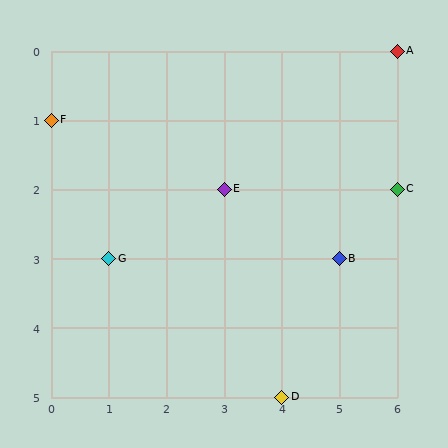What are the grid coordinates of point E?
Point E is at grid coordinates (3, 2).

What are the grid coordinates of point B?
Point B is at grid coordinates (5, 3).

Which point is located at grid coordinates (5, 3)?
Point B is at (5, 3).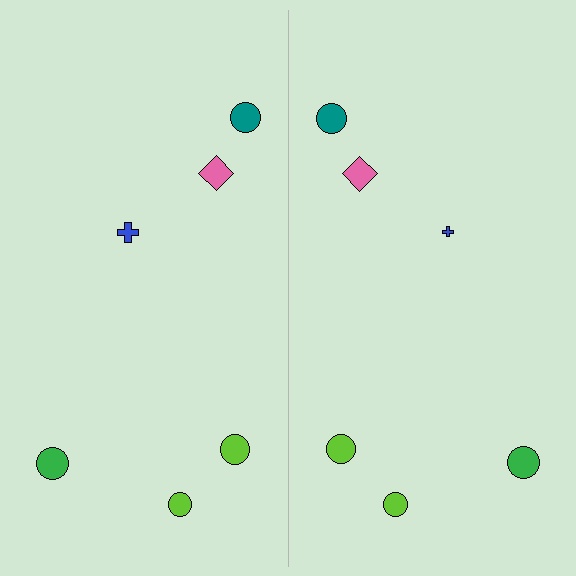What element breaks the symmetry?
The blue cross on the right side has a different size than its mirror counterpart.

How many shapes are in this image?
There are 12 shapes in this image.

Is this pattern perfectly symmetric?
No, the pattern is not perfectly symmetric. The blue cross on the right side has a different size than its mirror counterpart.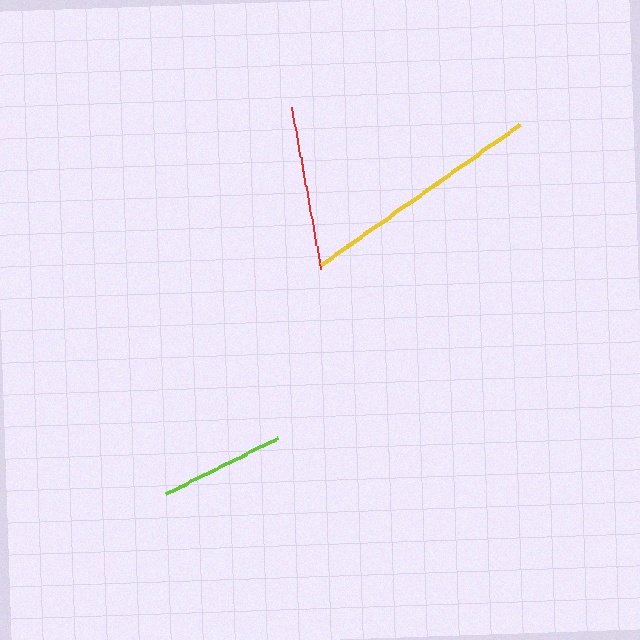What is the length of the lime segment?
The lime segment is approximately 124 pixels long.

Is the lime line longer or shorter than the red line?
The red line is longer than the lime line.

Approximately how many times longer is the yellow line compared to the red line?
The yellow line is approximately 1.5 times the length of the red line.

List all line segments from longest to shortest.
From longest to shortest: yellow, red, lime.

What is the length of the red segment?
The red segment is approximately 165 pixels long.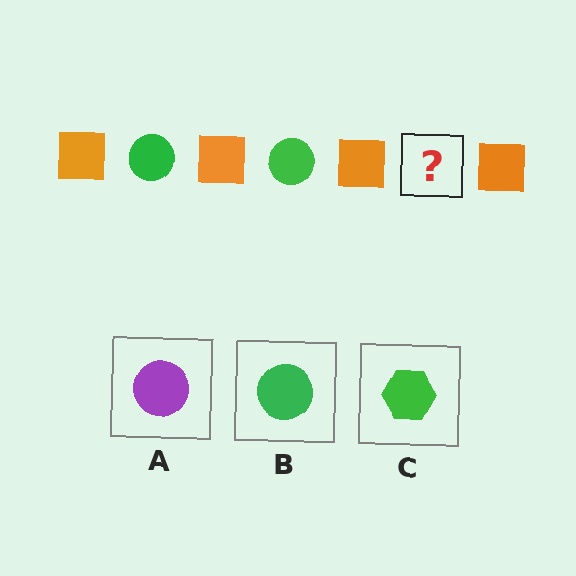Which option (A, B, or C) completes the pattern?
B.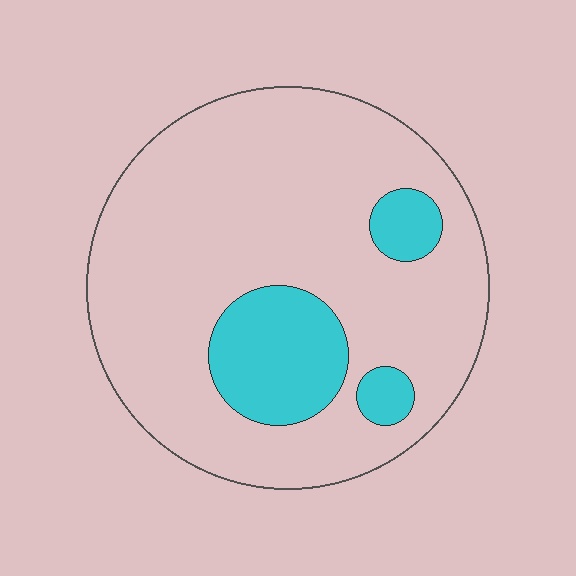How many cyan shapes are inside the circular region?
3.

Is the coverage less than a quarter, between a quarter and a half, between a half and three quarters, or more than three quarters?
Less than a quarter.